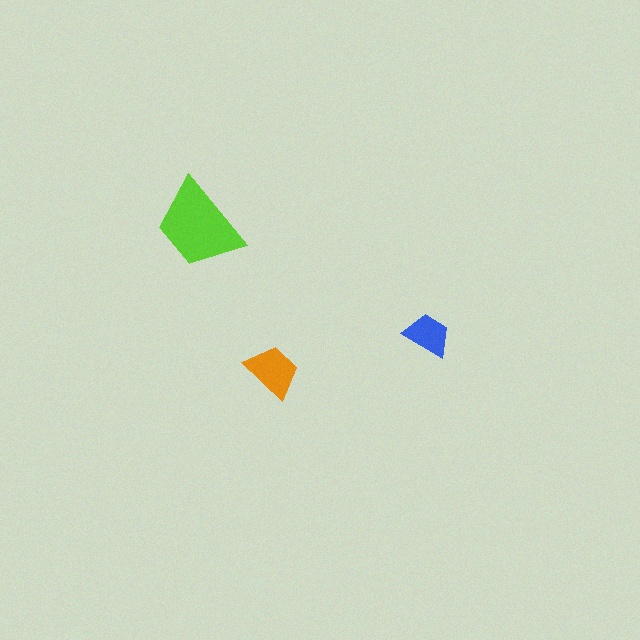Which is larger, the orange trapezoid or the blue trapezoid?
The orange one.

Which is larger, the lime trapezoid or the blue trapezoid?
The lime one.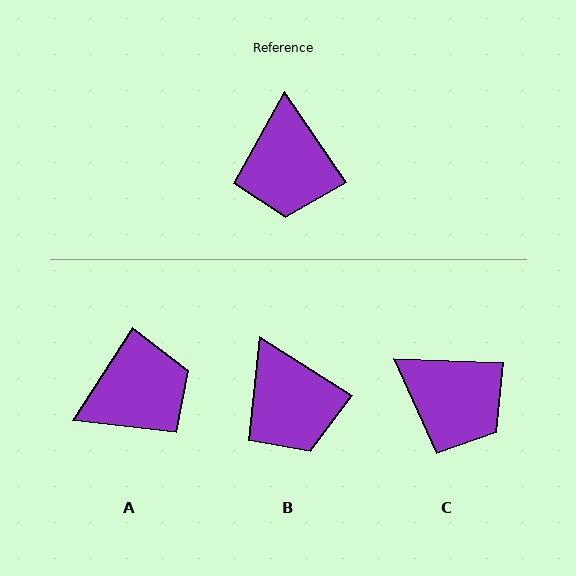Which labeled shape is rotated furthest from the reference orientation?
A, about 112 degrees away.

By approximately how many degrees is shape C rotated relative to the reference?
Approximately 53 degrees counter-clockwise.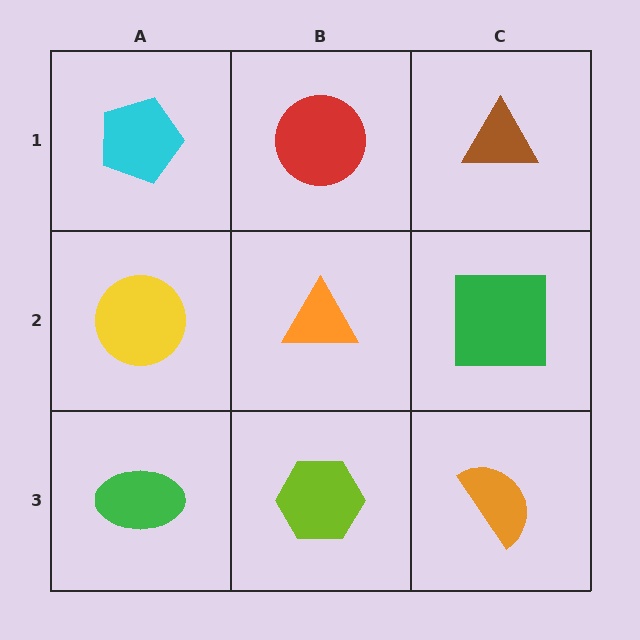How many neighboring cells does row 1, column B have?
3.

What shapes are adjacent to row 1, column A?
A yellow circle (row 2, column A), a red circle (row 1, column B).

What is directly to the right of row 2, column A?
An orange triangle.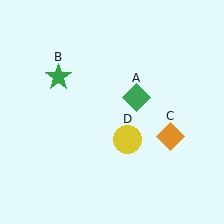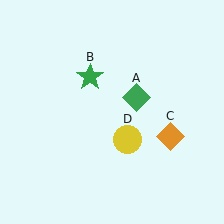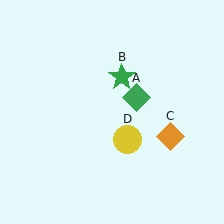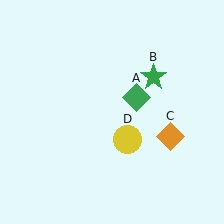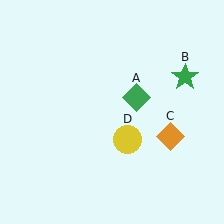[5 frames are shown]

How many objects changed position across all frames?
1 object changed position: green star (object B).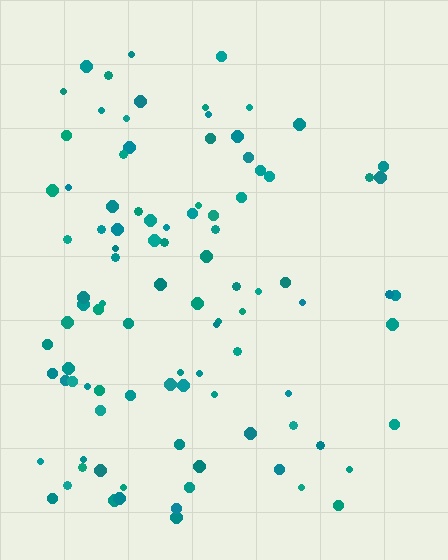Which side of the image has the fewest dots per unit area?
The right.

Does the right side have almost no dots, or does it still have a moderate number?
Still a moderate number, just noticeably fewer than the left.